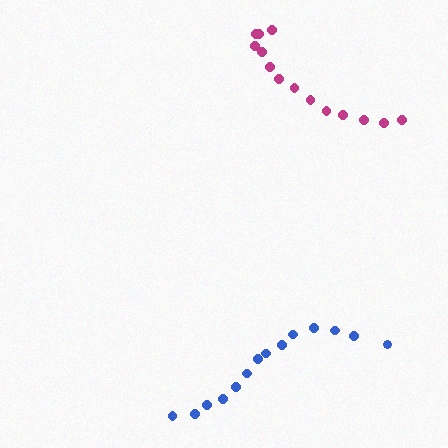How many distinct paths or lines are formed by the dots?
There are 2 distinct paths.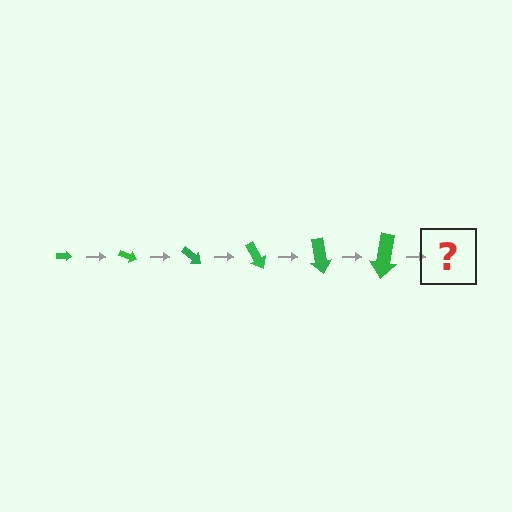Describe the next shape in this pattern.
It should be an arrow, larger than the previous one and rotated 120 degrees from the start.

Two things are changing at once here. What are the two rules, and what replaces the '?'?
The two rules are that the arrow grows larger each step and it rotates 20 degrees each step. The '?' should be an arrow, larger than the previous one and rotated 120 degrees from the start.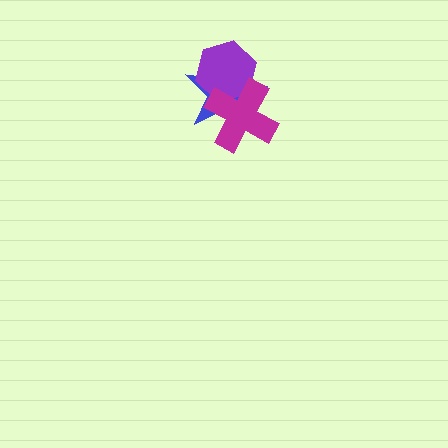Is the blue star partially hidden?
Yes, it is partially covered by another shape.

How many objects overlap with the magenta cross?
2 objects overlap with the magenta cross.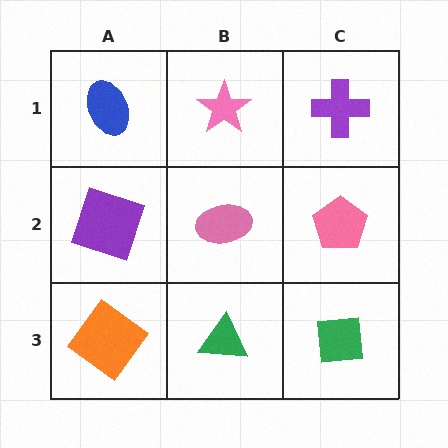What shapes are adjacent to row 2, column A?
A blue ellipse (row 1, column A), an orange diamond (row 3, column A), a pink ellipse (row 2, column B).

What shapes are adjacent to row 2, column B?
A pink star (row 1, column B), a green triangle (row 3, column B), a purple square (row 2, column A), a pink pentagon (row 2, column C).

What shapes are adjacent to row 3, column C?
A pink pentagon (row 2, column C), a green triangle (row 3, column B).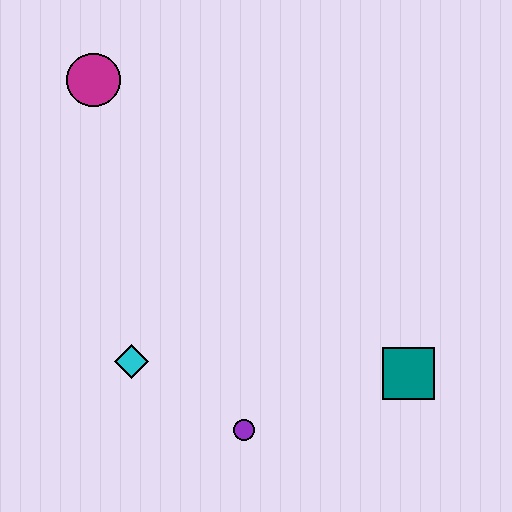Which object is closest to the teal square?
The purple circle is closest to the teal square.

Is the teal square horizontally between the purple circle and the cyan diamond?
No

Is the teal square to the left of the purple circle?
No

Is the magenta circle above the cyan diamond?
Yes